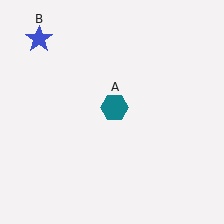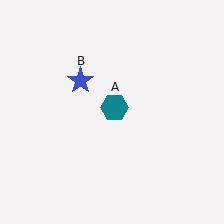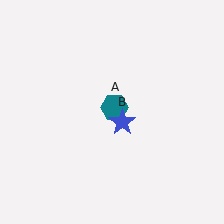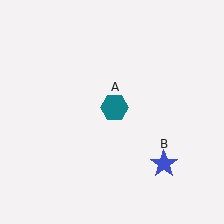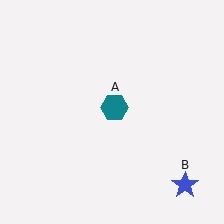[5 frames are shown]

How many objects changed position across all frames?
1 object changed position: blue star (object B).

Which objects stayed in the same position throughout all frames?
Teal hexagon (object A) remained stationary.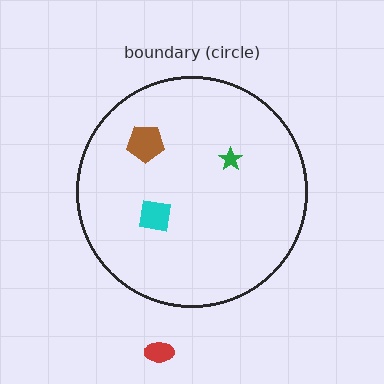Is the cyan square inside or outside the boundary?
Inside.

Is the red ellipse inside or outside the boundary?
Outside.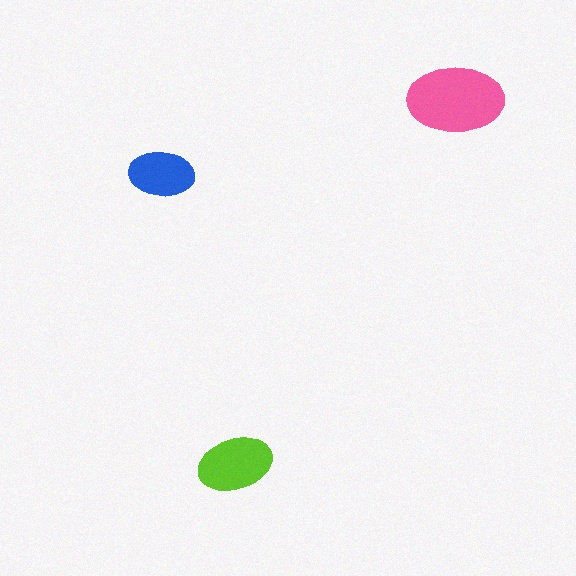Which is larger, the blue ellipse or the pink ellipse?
The pink one.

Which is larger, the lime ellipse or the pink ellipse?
The pink one.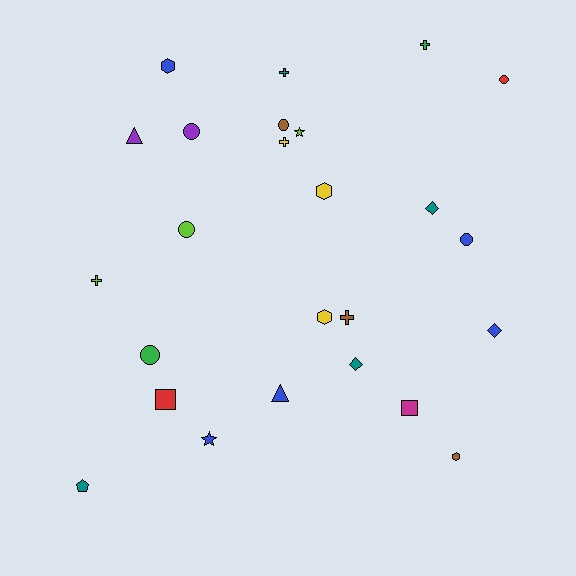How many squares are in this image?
There are 2 squares.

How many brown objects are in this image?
There are 3 brown objects.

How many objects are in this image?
There are 25 objects.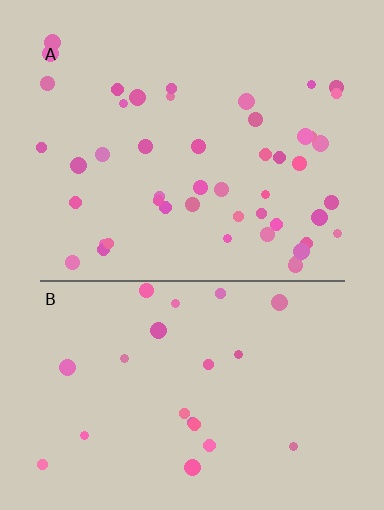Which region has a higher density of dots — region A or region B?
A (the top).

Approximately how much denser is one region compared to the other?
Approximately 2.3× — region A over region B.